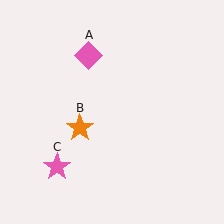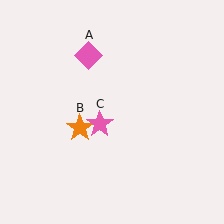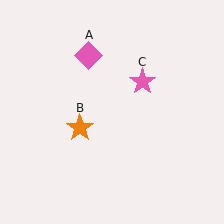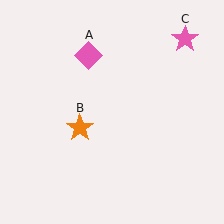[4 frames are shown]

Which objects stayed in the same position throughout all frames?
Pink diamond (object A) and orange star (object B) remained stationary.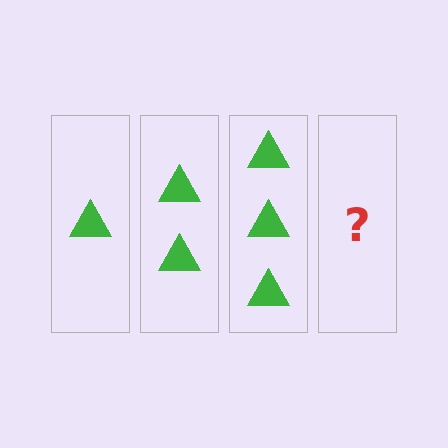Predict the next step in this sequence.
The next step is 4 triangles.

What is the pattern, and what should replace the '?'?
The pattern is that each step adds one more triangle. The '?' should be 4 triangles.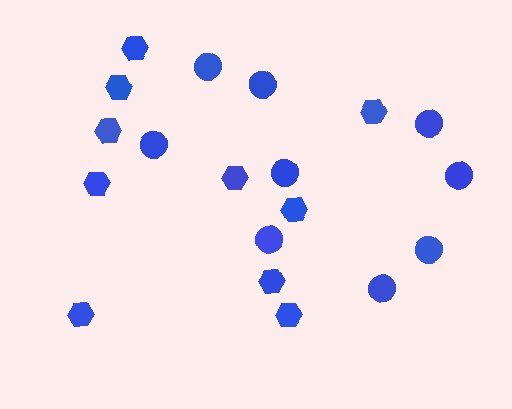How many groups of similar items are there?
There are 2 groups: one group of circles (9) and one group of hexagons (10).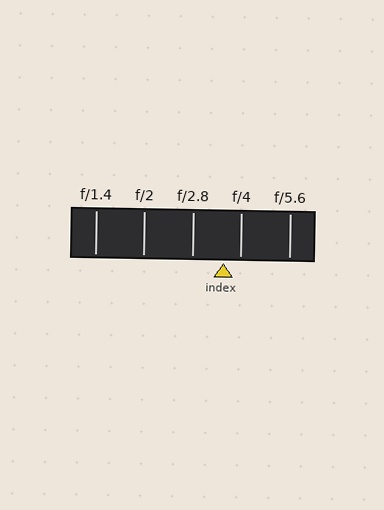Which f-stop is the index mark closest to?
The index mark is closest to f/4.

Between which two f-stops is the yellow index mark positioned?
The index mark is between f/2.8 and f/4.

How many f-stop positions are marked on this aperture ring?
There are 5 f-stop positions marked.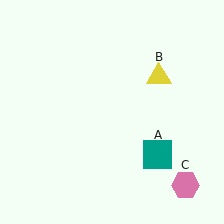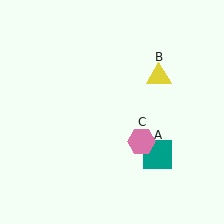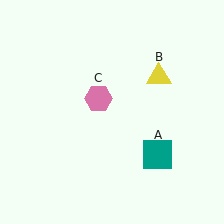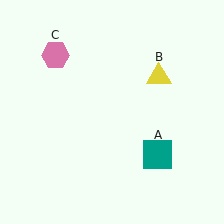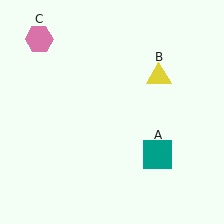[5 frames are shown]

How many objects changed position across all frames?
1 object changed position: pink hexagon (object C).